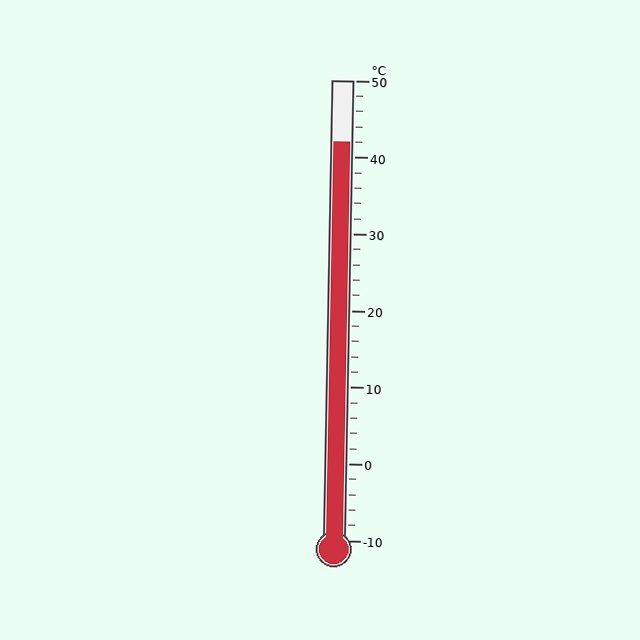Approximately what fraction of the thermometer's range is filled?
The thermometer is filled to approximately 85% of its range.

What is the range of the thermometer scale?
The thermometer scale ranges from -10°C to 50°C.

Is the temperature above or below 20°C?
The temperature is above 20°C.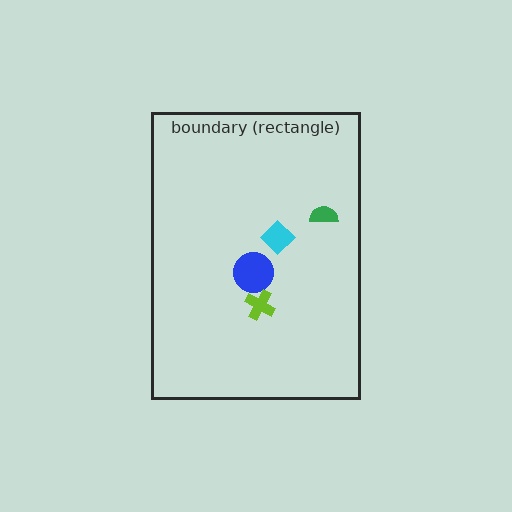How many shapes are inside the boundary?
4 inside, 0 outside.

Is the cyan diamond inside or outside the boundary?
Inside.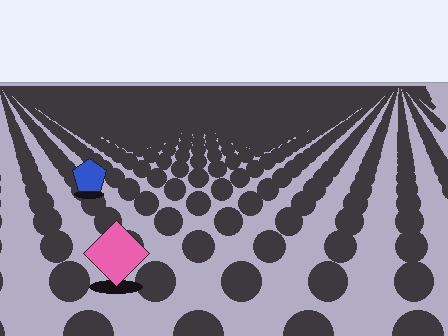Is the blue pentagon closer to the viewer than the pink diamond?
No. The pink diamond is closer — you can tell from the texture gradient: the ground texture is coarser near it.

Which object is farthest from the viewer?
The blue pentagon is farthest from the viewer. It appears smaller and the ground texture around it is denser.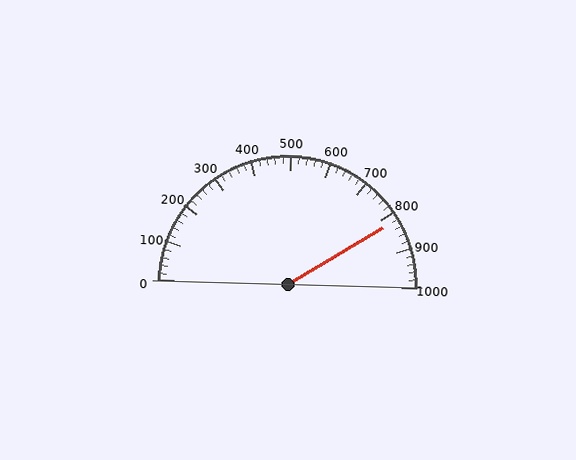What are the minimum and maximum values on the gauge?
The gauge ranges from 0 to 1000.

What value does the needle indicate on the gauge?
The needle indicates approximately 820.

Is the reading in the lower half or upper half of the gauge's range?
The reading is in the upper half of the range (0 to 1000).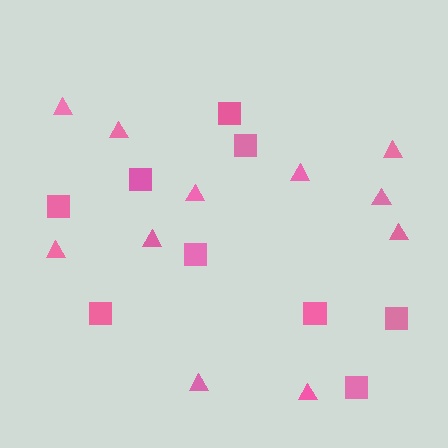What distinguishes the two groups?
There are 2 groups: one group of squares (9) and one group of triangles (11).